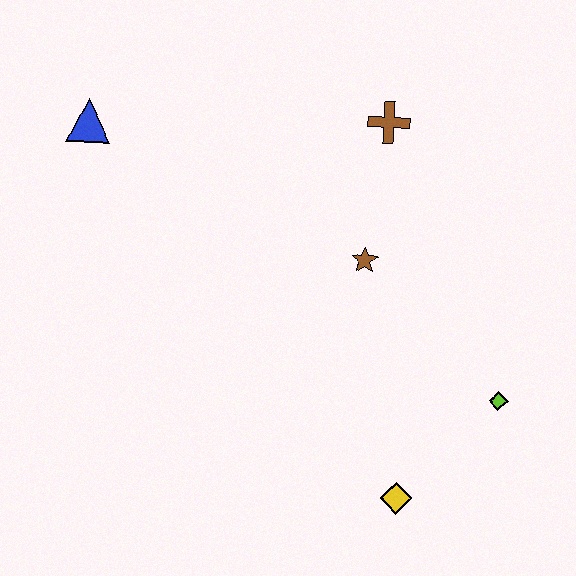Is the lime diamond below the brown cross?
Yes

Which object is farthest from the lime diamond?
The blue triangle is farthest from the lime diamond.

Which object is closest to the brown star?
The brown cross is closest to the brown star.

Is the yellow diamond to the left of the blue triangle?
No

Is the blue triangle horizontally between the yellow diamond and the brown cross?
No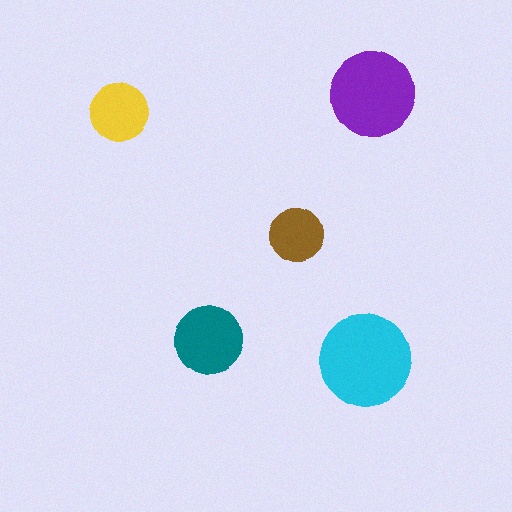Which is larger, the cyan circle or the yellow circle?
The cyan one.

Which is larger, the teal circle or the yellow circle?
The teal one.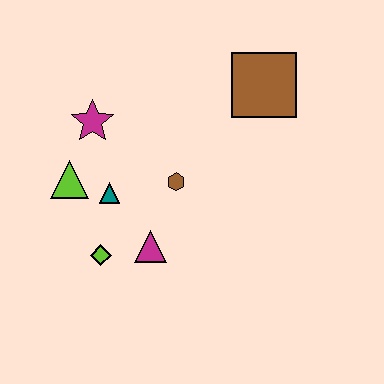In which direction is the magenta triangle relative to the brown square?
The magenta triangle is below the brown square.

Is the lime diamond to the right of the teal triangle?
No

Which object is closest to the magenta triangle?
The lime diamond is closest to the magenta triangle.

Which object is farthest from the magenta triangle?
The brown square is farthest from the magenta triangle.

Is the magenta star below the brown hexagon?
No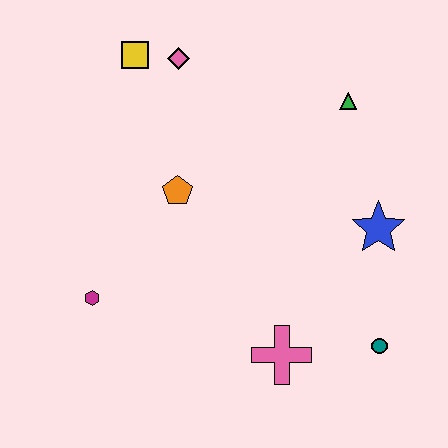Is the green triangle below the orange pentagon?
No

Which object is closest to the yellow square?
The pink diamond is closest to the yellow square.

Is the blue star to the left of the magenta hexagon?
No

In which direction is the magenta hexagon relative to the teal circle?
The magenta hexagon is to the left of the teal circle.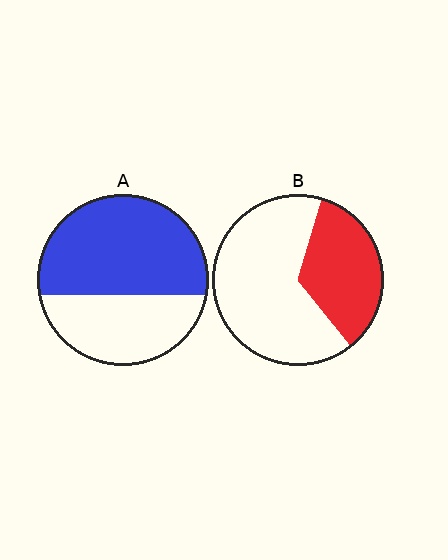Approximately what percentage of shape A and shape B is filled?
A is approximately 60% and B is approximately 35%.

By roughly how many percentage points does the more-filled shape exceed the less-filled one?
By roughly 25 percentage points (A over B).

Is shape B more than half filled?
No.